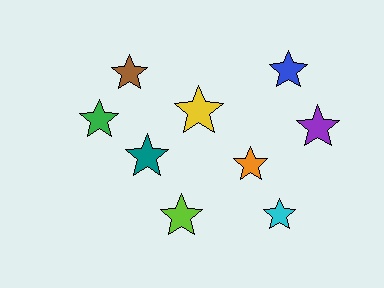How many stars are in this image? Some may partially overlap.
There are 9 stars.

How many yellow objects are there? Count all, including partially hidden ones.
There is 1 yellow object.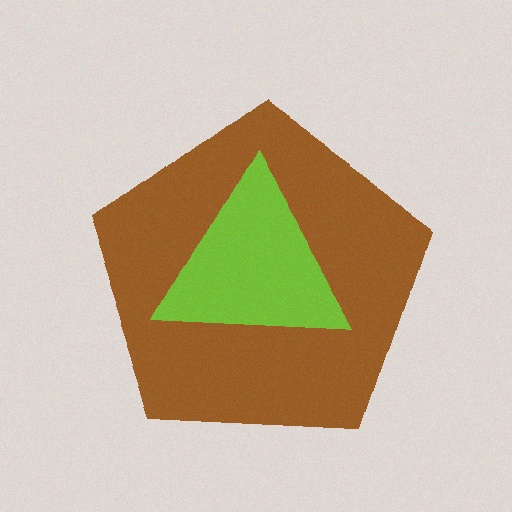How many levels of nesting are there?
2.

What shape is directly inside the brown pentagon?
The lime triangle.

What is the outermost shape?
The brown pentagon.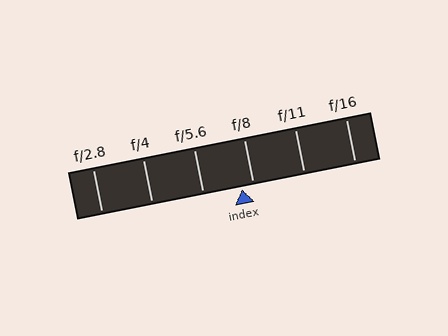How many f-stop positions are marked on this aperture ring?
There are 6 f-stop positions marked.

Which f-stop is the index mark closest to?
The index mark is closest to f/8.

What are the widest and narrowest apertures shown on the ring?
The widest aperture shown is f/2.8 and the narrowest is f/16.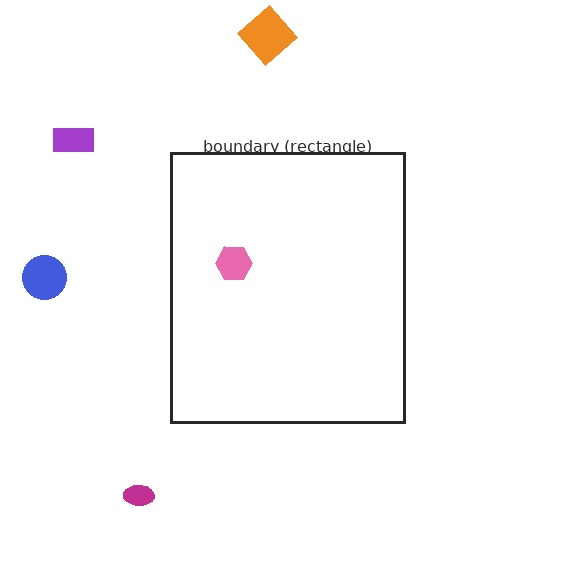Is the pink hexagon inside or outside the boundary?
Inside.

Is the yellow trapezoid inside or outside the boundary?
Outside.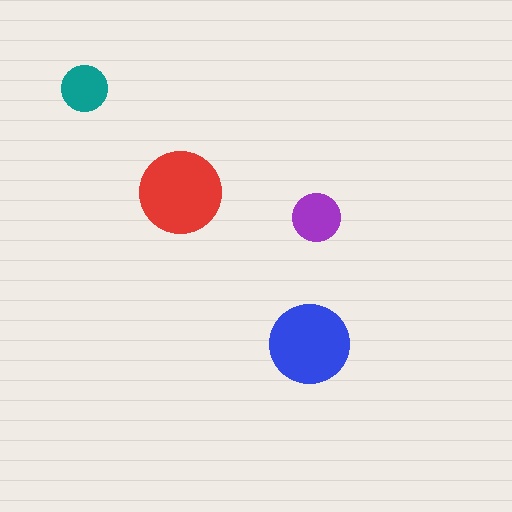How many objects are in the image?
There are 4 objects in the image.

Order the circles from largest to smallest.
the red one, the blue one, the purple one, the teal one.